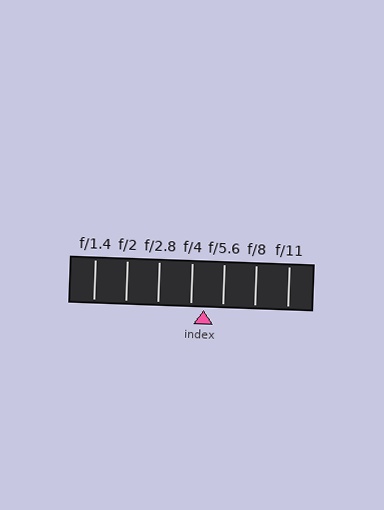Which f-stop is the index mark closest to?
The index mark is closest to f/4.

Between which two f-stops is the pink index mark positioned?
The index mark is between f/4 and f/5.6.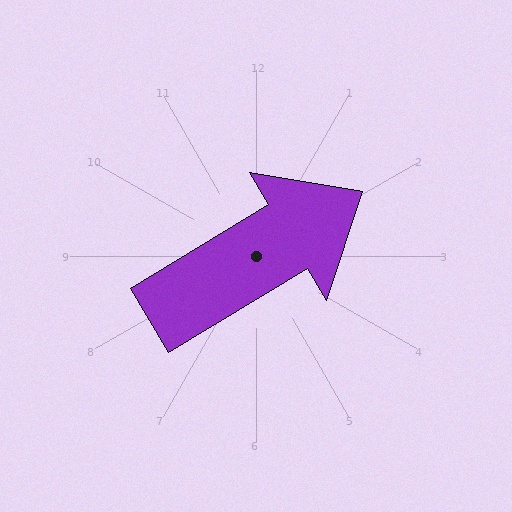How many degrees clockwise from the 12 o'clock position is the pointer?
Approximately 59 degrees.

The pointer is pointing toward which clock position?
Roughly 2 o'clock.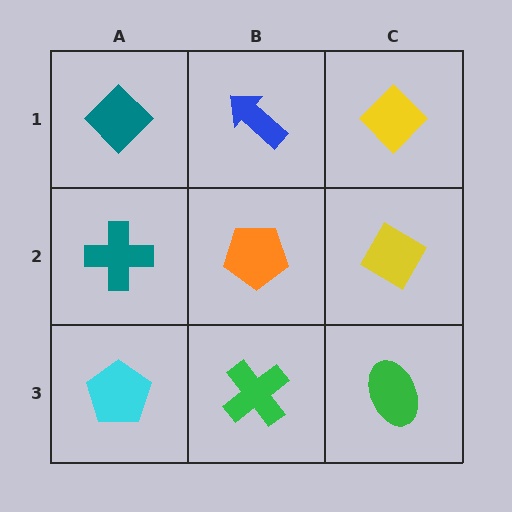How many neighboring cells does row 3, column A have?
2.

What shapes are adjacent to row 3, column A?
A teal cross (row 2, column A), a green cross (row 3, column B).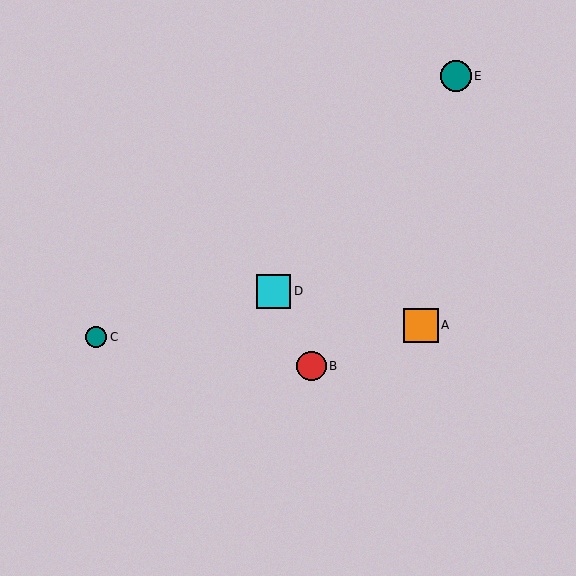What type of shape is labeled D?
Shape D is a cyan square.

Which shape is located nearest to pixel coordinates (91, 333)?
The teal circle (labeled C) at (96, 337) is nearest to that location.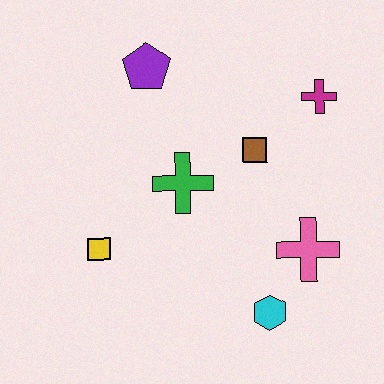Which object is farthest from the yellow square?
The magenta cross is farthest from the yellow square.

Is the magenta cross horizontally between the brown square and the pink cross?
No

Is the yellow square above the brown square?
No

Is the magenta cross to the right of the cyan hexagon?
Yes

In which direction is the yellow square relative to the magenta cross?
The yellow square is to the left of the magenta cross.